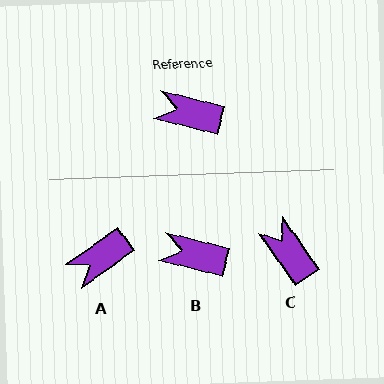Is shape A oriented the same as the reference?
No, it is off by about 50 degrees.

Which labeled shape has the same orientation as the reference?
B.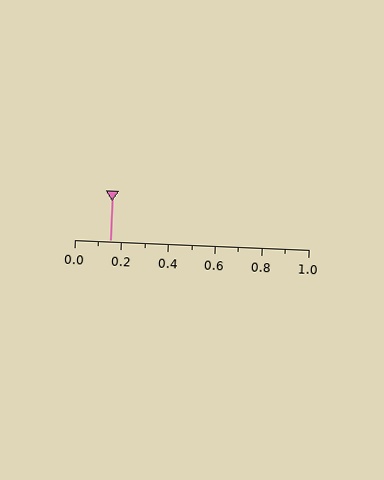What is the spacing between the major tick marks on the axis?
The major ticks are spaced 0.2 apart.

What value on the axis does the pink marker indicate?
The marker indicates approximately 0.15.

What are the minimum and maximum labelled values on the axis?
The axis runs from 0.0 to 1.0.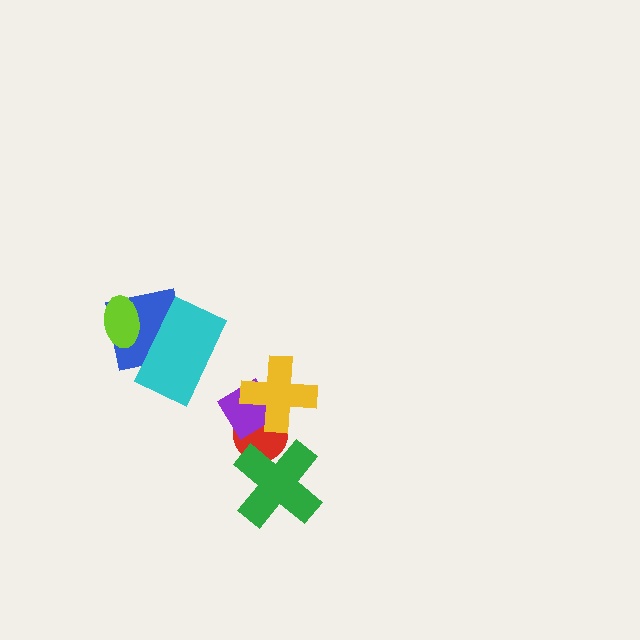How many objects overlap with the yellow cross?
2 objects overlap with the yellow cross.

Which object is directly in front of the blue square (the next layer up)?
The lime ellipse is directly in front of the blue square.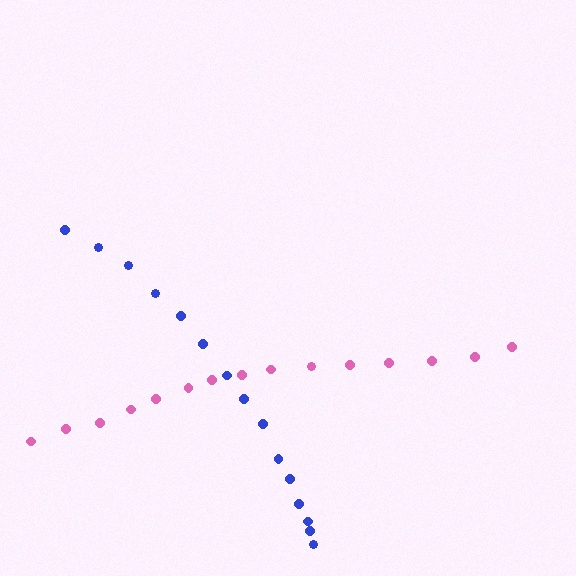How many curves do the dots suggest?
There are 2 distinct paths.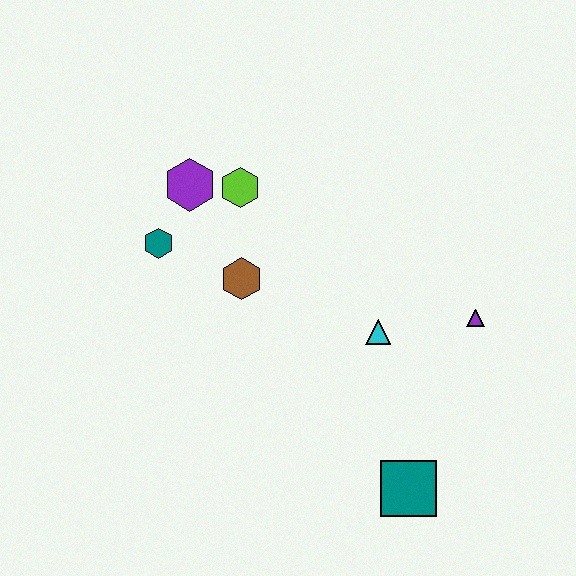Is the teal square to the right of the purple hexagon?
Yes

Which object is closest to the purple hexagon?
The lime hexagon is closest to the purple hexagon.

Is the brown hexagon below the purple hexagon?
Yes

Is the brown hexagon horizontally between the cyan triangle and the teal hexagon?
Yes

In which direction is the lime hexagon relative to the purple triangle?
The lime hexagon is to the left of the purple triangle.